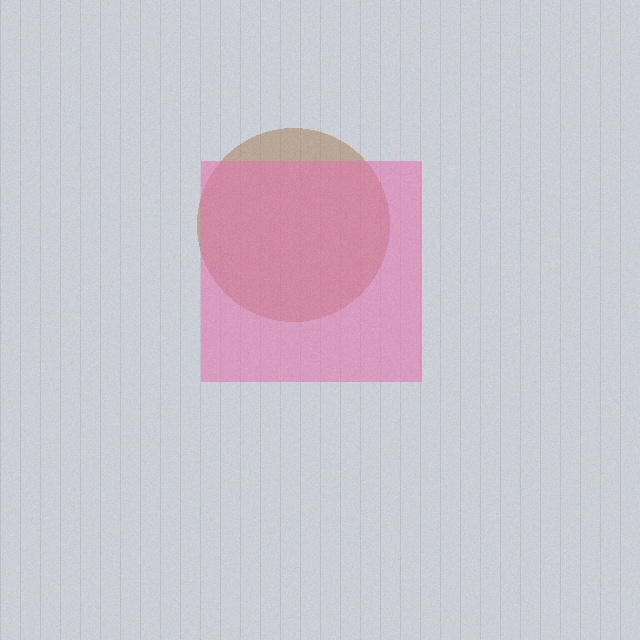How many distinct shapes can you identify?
There are 2 distinct shapes: a brown circle, a pink square.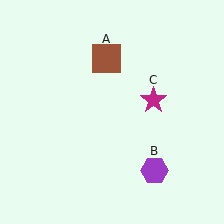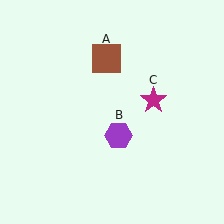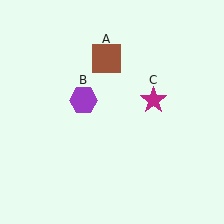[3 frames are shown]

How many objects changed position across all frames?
1 object changed position: purple hexagon (object B).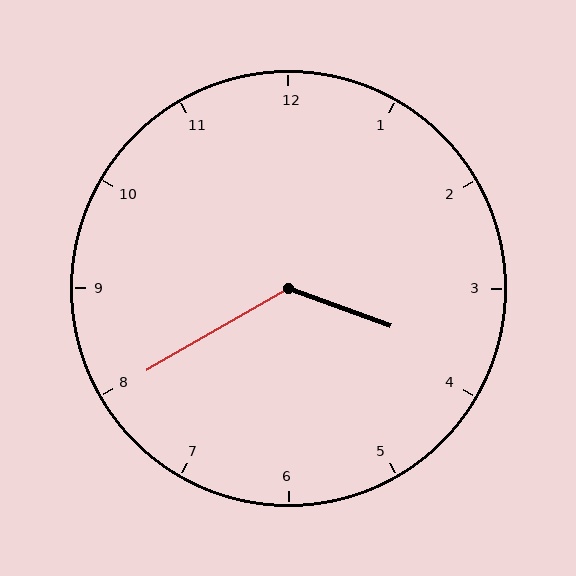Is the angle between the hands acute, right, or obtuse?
It is obtuse.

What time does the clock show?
3:40.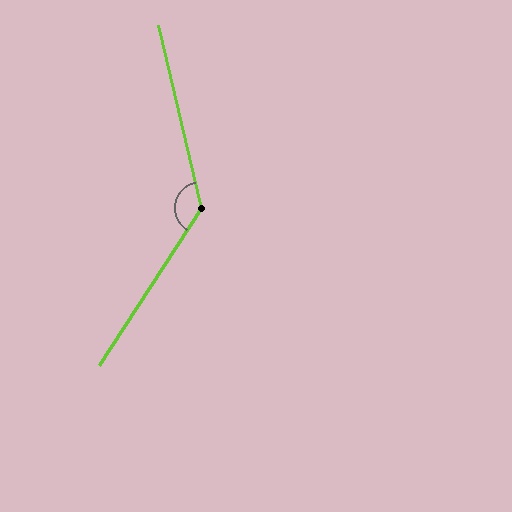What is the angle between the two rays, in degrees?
Approximately 134 degrees.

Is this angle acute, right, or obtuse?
It is obtuse.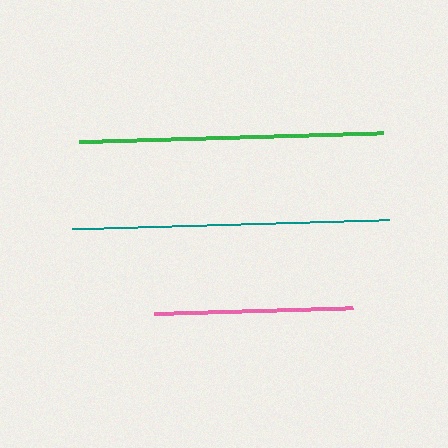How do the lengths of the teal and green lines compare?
The teal and green lines are approximately the same length.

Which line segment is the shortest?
The pink line is the shortest at approximately 199 pixels.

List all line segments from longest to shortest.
From longest to shortest: teal, green, pink.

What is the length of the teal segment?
The teal segment is approximately 318 pixels long.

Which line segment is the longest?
The teal line is the longest at approximately 318 pixels.